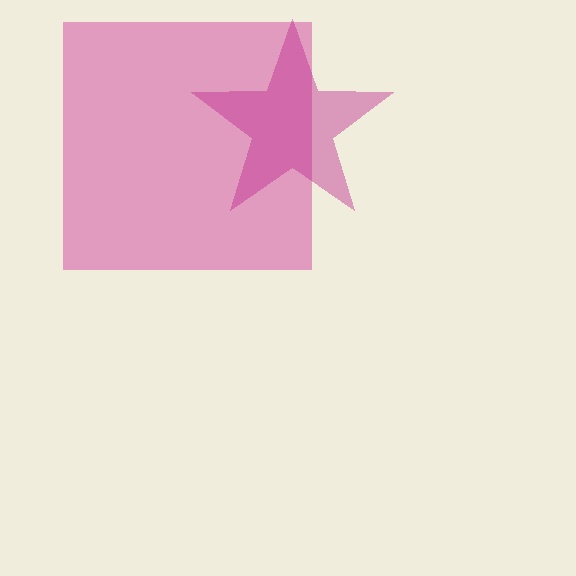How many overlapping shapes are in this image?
There are 2 overlapping shapes in the image.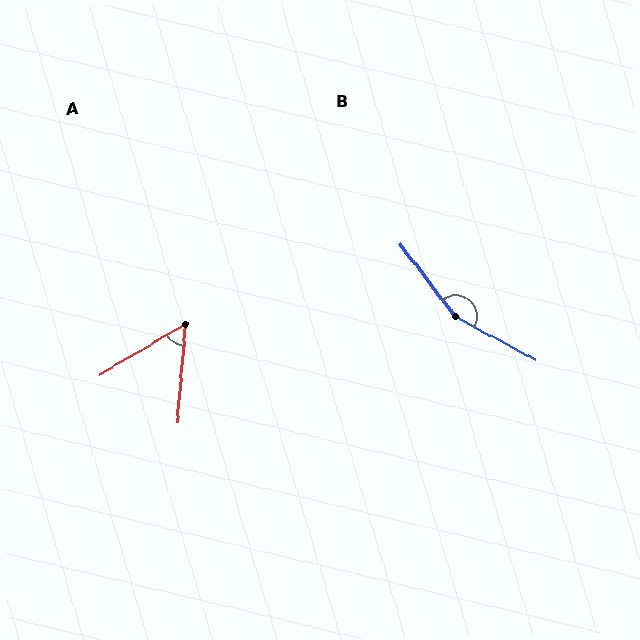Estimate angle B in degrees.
Approximately 156 degrees.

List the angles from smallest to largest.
A (54°), B (156°).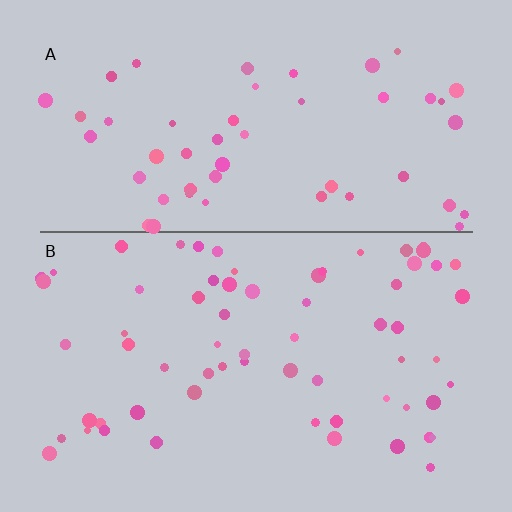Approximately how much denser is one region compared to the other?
Approximately 1.2× — region B over region A.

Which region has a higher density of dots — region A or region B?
B (the bottom).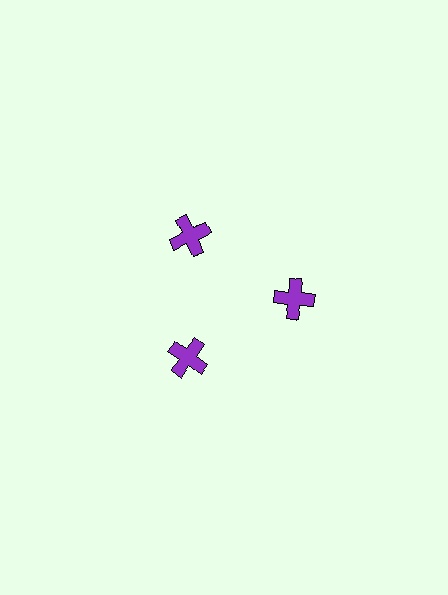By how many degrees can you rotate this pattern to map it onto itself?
The pattern maps onto itself every 120 degrees of rotation.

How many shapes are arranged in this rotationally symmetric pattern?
There are 3 shapes, arranged in 3 groups of 1.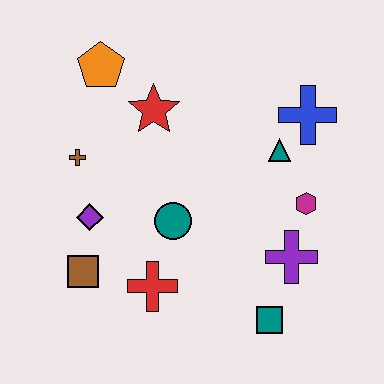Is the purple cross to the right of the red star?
Yes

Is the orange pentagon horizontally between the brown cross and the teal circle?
Yes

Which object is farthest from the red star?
The teal square is farthest from the red star.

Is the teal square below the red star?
Yes